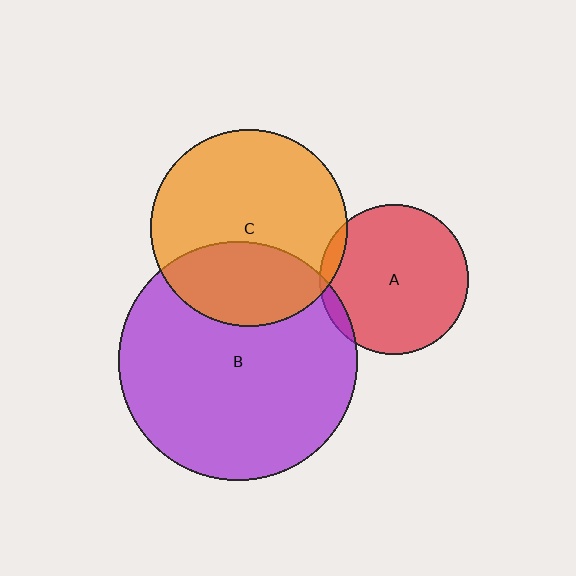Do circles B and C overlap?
Yes.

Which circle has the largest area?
Circle B (purple).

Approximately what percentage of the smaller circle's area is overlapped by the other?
Approximately 35%.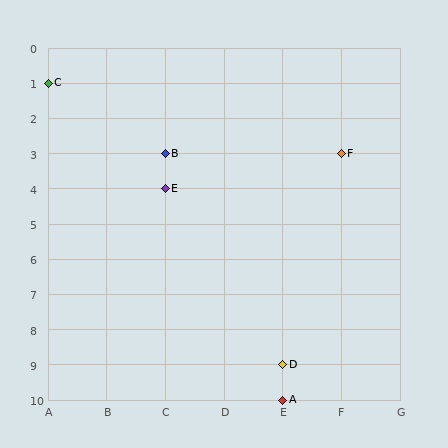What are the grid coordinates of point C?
Point C is at grid coordinates (A, 1).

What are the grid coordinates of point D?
Point D is at grid coordinates (E, 9).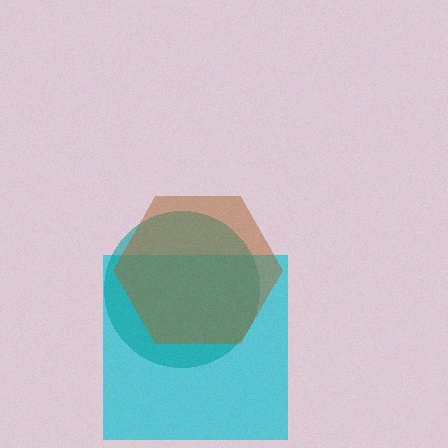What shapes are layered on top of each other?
The layered shapes are: a cyan square, a teal circle, a brown hexagon.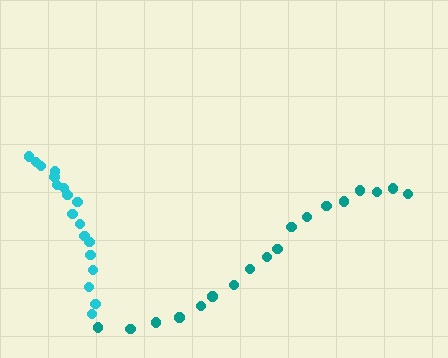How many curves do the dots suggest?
There are 2 distinct paths.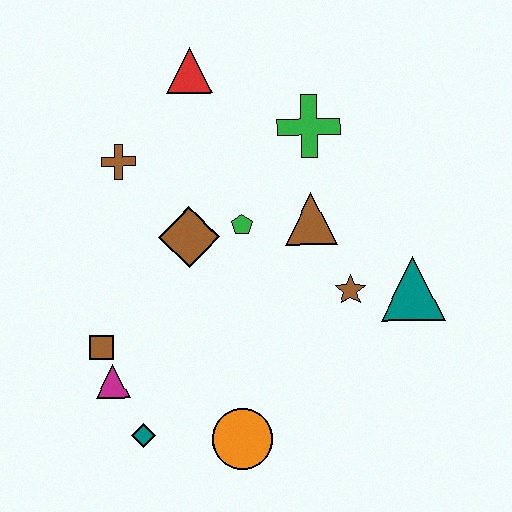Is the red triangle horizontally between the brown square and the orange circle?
Yes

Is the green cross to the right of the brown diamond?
Yes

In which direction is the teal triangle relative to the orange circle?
The teal triangle is to the right of the orange circle.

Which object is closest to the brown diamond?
The green pentagon is closest to the brown diamond.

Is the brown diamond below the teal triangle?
No